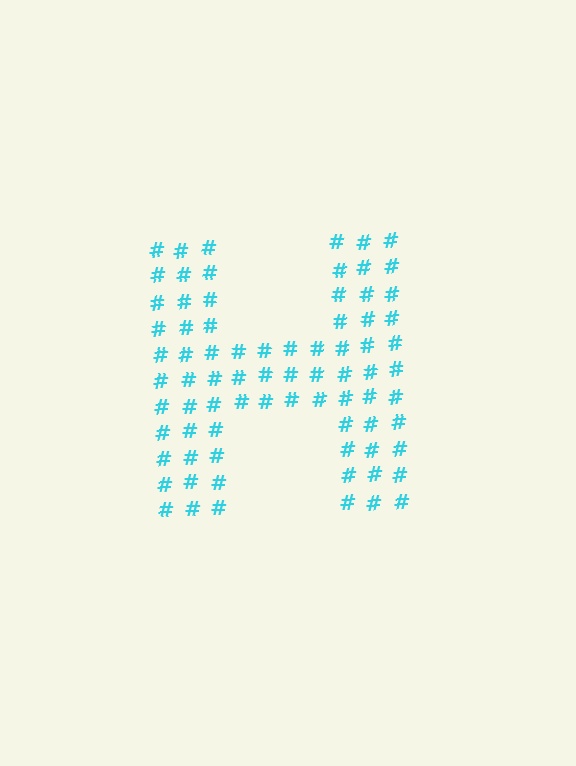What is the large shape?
The large shape is the letter H.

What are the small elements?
The small elements are hash symbols.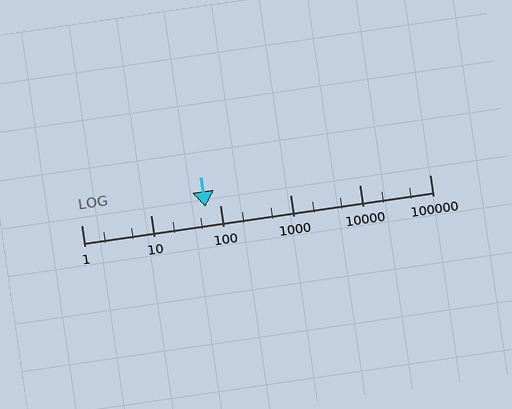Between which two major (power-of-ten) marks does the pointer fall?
The pointer is between 10 and 100.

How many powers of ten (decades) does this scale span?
The scale spans 5 decades, from 1 to 100000.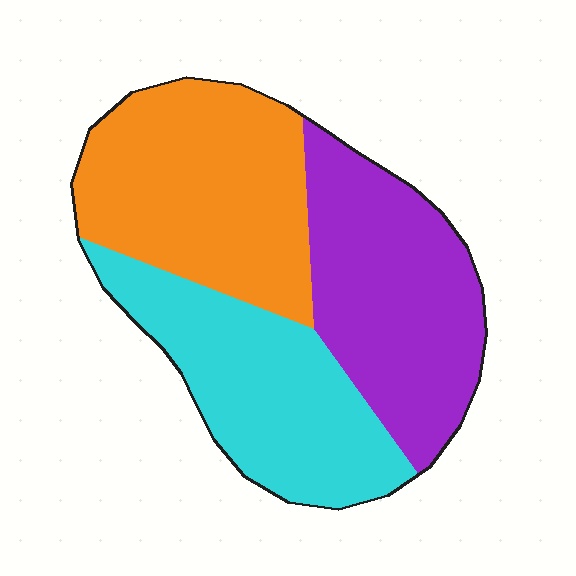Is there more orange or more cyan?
Orange.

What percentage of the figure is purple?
Purple takes up about one third (1/3) of the figure.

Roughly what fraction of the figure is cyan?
Cyan covers roughly 30% of the figure.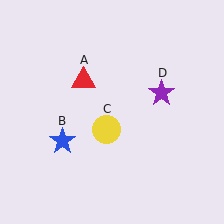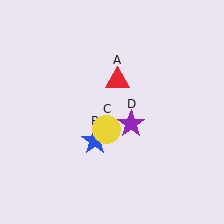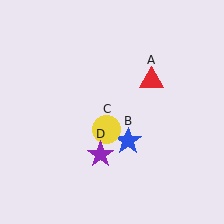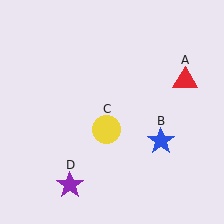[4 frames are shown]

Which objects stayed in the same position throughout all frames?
Yellow circle (object C) remained stationary.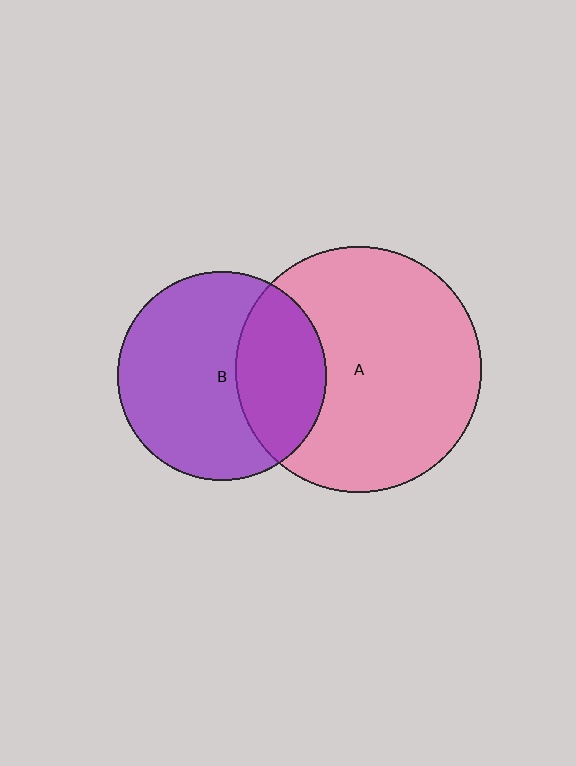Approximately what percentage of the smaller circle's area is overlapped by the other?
Approximately 35%.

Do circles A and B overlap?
Yes.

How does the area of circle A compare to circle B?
Approximately 1.4 times.